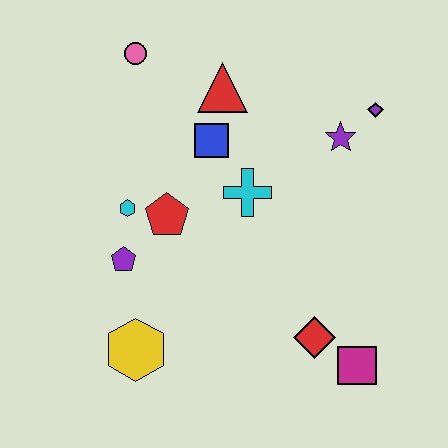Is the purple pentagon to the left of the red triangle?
Yes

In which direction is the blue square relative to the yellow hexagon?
The blue square is above the yellow hexagon.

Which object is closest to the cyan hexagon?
The red pentagon is closest to the cyan hexagon.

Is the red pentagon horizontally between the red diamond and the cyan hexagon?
Yes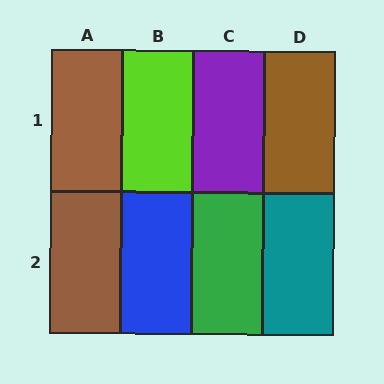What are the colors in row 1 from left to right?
Brown, lime, purple, brown.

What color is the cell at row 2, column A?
Brown.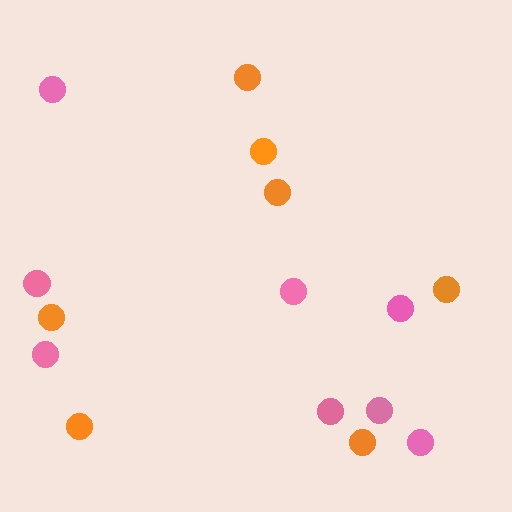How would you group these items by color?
There are 2 groups: one group of pink circles (8) and one group of orange circles (7).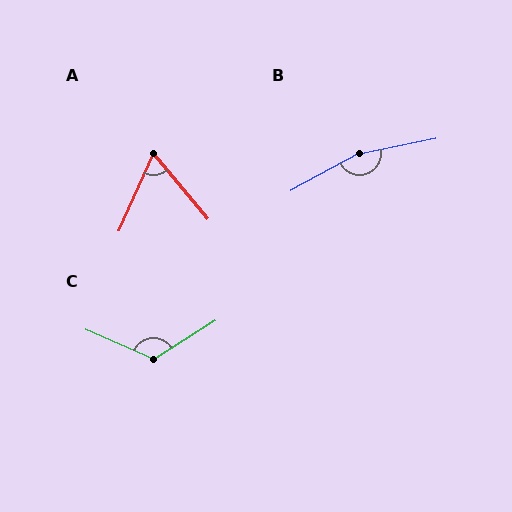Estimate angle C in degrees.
Approximately 124 degrees.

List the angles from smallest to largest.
A (64°), C (124°), B (163°).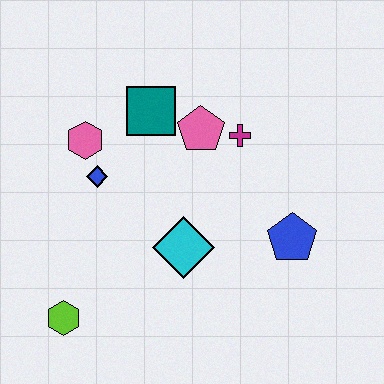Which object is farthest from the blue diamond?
The blue pentagon is farthest from the blue diamond.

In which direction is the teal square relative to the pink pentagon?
The teal square is to the left of the pink pentagon.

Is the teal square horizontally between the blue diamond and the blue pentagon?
Yes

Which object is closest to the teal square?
The pink pentagon is closest to the teal square.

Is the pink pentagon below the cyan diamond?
No